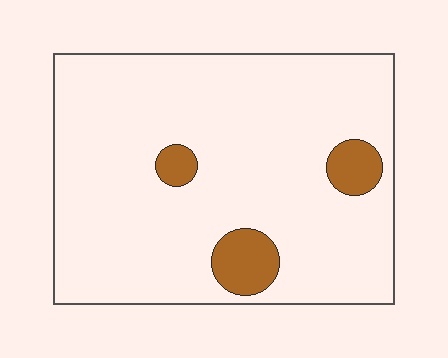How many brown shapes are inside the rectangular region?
3.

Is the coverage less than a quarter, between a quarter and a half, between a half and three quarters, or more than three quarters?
Less than a quarter.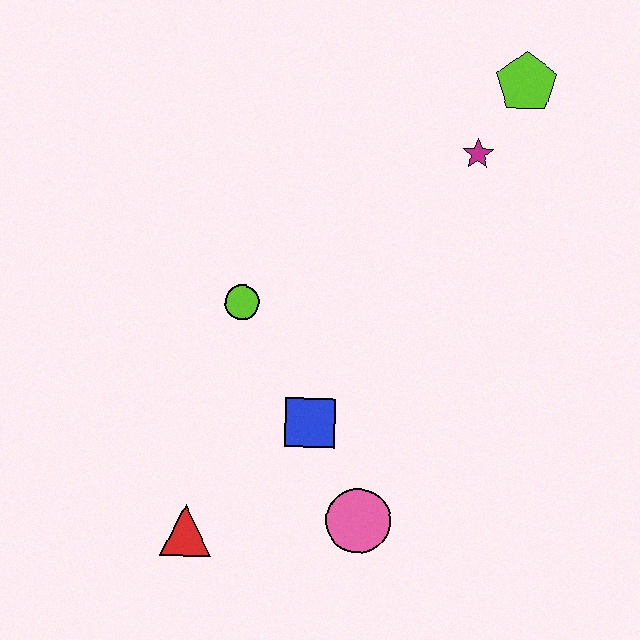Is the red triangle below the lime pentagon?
Yes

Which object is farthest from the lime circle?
The lime pentagon is farthest from the lime circle.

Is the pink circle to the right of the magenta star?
No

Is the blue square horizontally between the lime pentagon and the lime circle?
Yes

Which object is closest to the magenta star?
The lime pentagon is closest to the magenta star.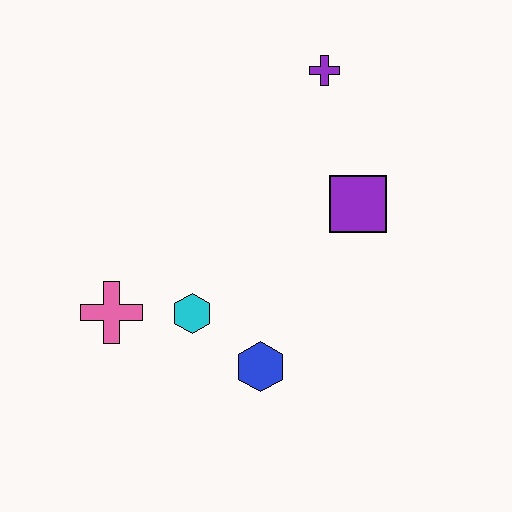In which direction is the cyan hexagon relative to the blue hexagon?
The cyan hexagon is to the left of the blue hexagon.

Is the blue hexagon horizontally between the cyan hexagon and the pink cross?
No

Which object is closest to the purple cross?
The purple square is closest to the purple cross.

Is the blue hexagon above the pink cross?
No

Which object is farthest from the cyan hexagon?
The purple cross is farthest from the cyan hexagon.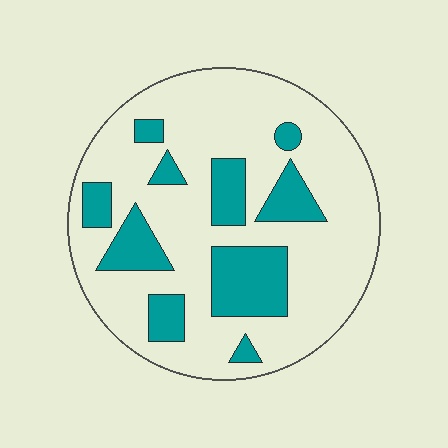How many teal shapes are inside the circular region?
10.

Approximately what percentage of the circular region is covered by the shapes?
Approximately 25%.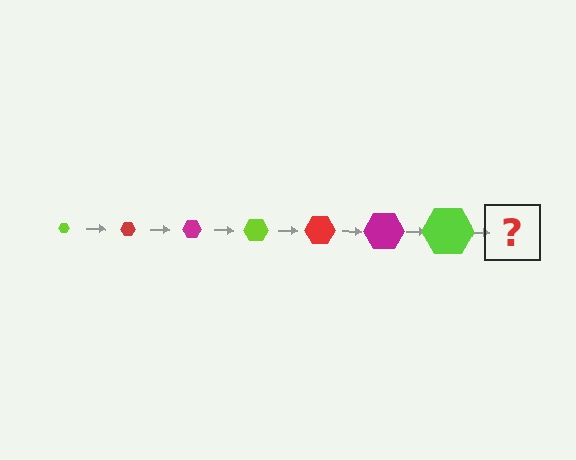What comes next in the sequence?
The next element should be a red hexagon, larger than the previous one.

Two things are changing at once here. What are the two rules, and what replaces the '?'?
The two rules are that the hexagon grows larger each step and the color cycles through lime, red, and magenta. The '?' should be a red hexagon, larger than the previous one.